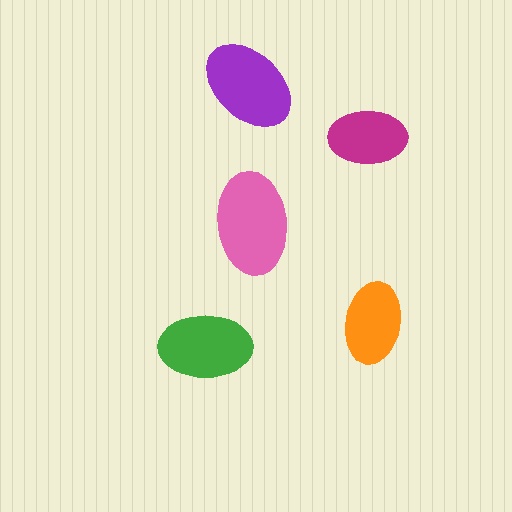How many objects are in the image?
There are 5 objects in the image.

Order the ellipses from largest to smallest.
the pink one, the purple one, the green one, the orange one, the magenta one.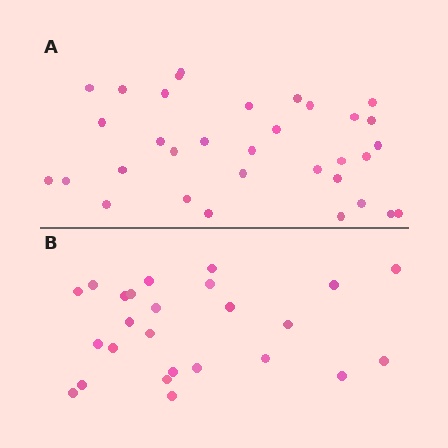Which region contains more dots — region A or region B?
Region A (the top region) has more dots.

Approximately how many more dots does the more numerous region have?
Region A has roughly 8 or so more dots than region B.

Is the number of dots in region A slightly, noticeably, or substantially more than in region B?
Region A has noticeably more, but not dramatically so. The ratio is roughly 1.3 to 1.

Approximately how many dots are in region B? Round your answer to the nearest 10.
About 20 dots. (The exact count is 25, which rounds to 20.)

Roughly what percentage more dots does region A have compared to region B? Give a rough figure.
About 30% more.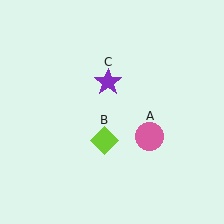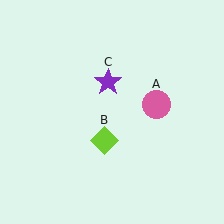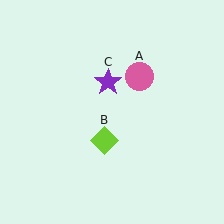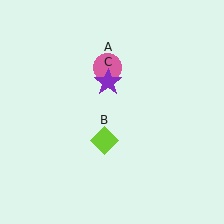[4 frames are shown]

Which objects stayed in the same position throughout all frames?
Lime diamond (object B) and purple star (object C) remained stationary.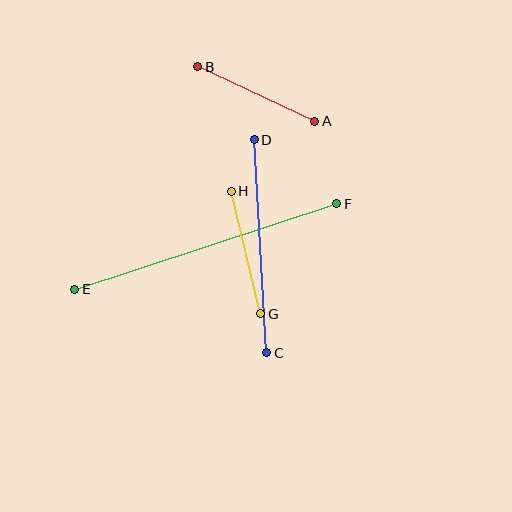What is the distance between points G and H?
The distance is approximately 126 pixels.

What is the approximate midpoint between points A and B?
The midpoint is at approximately (257, 94) pixels.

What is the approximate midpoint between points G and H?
The midpoint is at approximately (246, 253) pixels.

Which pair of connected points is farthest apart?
Points E and F are farthest apart.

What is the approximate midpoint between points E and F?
The midpoint is at approximately (206, 246) pixels.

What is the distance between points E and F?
The distance is approximately 275 pixels.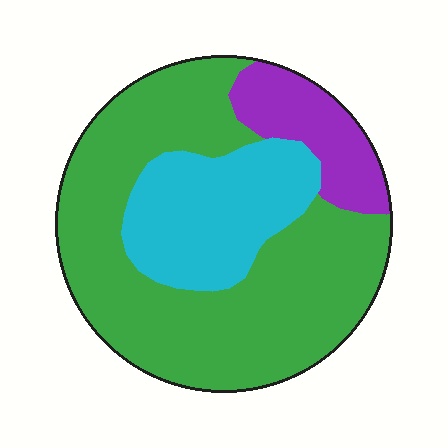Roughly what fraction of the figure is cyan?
Cyan covers 24% of the figure.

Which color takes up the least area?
Purple, at roughly 15%.